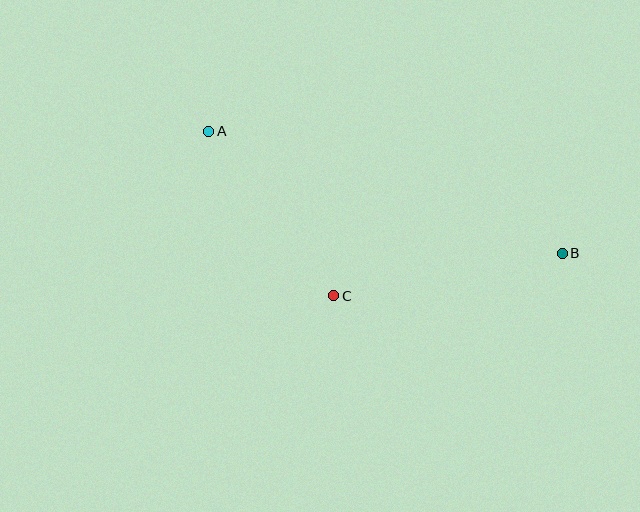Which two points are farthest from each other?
Points A and B are farthest from each other.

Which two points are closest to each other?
Points A and C are closest to each other.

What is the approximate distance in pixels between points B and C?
The distance between B and C is approximately 233 pixels.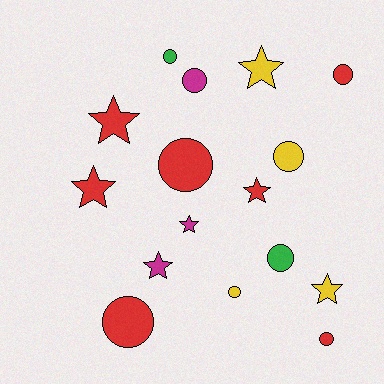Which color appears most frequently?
Red, with 7 objects.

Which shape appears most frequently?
Circle, with 9 objects.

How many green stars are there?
There are no green stars.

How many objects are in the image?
There are 16 objects.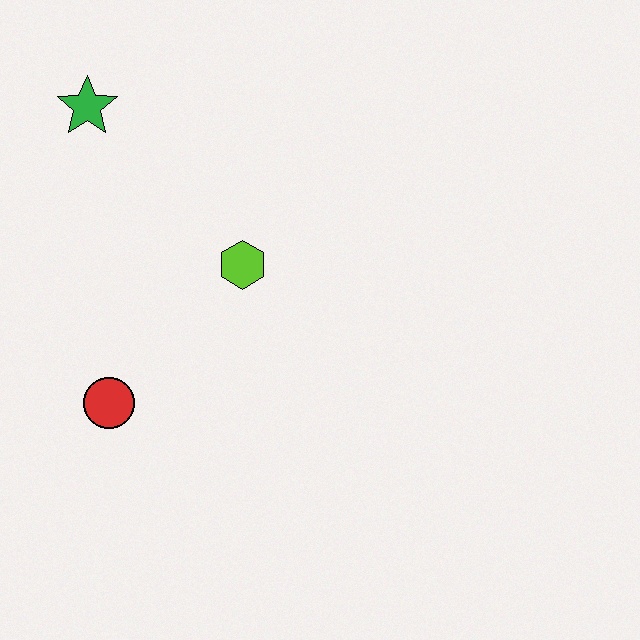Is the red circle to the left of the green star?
No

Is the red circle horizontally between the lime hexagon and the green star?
Yes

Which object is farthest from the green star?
The red circle is farthest from the green star.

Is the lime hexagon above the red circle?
Yes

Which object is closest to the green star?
The lime hexagon is closest to the green star.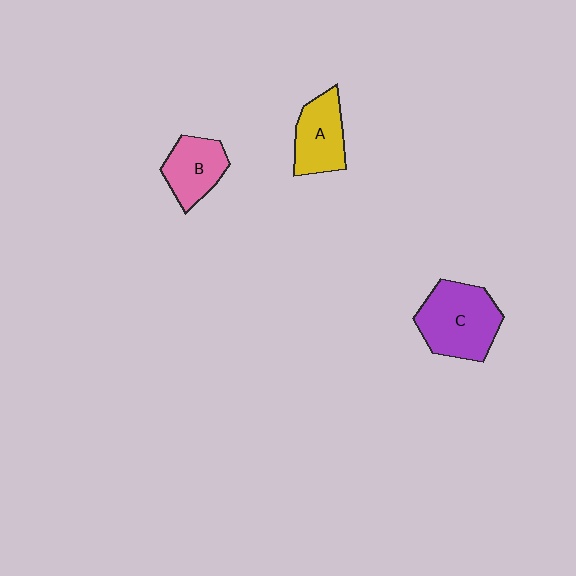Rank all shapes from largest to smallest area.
From largest to smallest: C (purple), A (yellow), B (pink).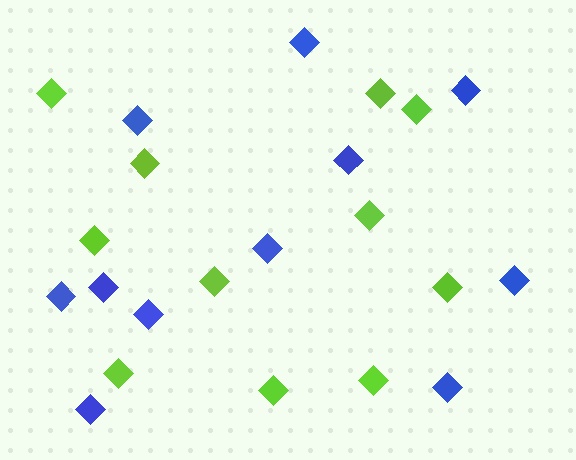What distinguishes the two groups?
There are 2 groups: one group of lime diamonds (11) and one group of blue diamonds (11).